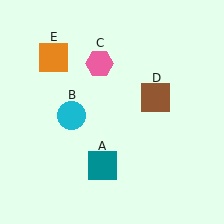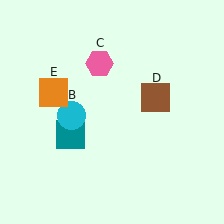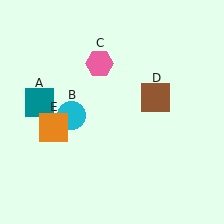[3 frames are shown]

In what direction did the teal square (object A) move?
The teal square (object A) moved up and to the left.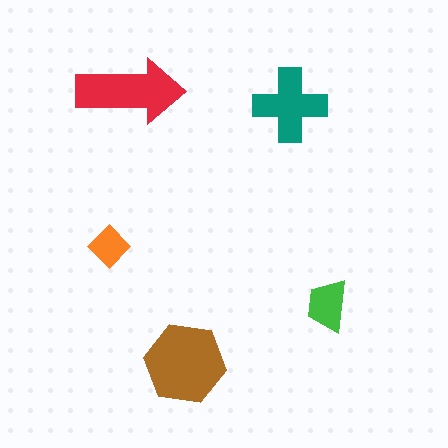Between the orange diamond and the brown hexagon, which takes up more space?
The brown hexagon.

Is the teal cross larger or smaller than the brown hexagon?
Smaller.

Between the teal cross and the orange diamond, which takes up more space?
The teal cross.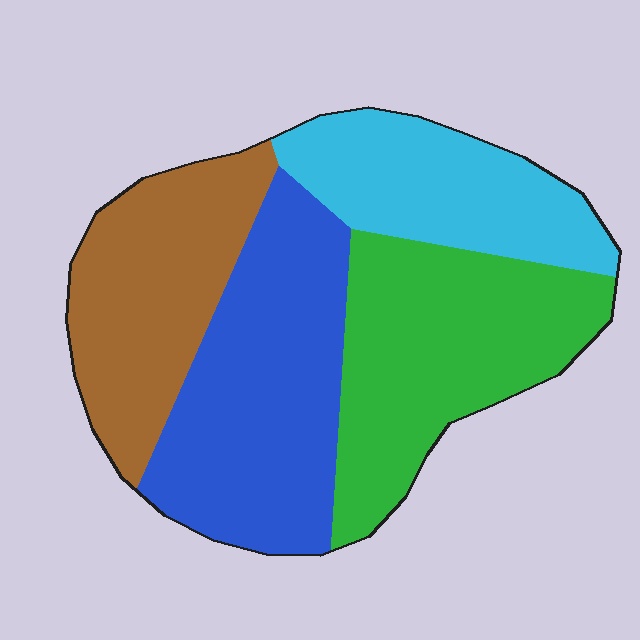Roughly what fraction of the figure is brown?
Brown takes up less than a quarter of the figure.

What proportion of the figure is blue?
Blue takes up about one third (1/3) of the figure.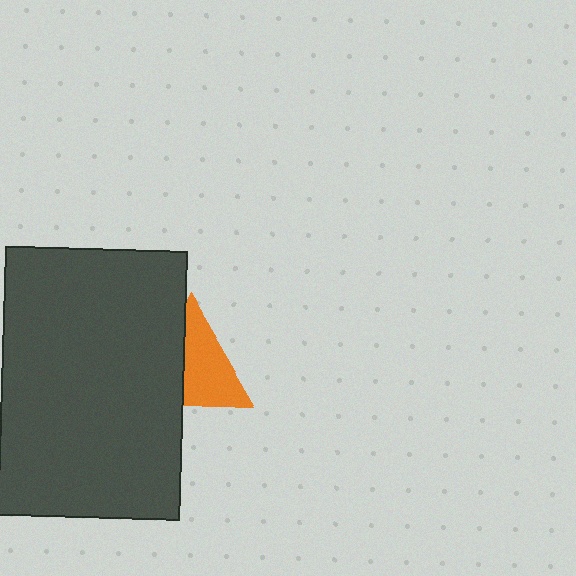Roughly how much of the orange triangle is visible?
About half of it is visible (roughly 56%).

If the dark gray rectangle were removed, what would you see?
You would see the complete orange triangle.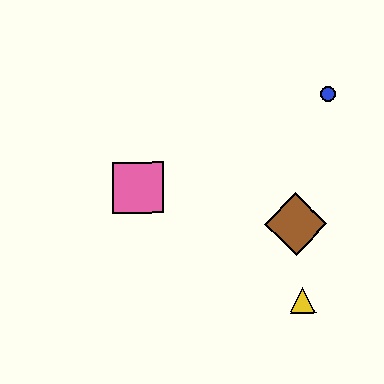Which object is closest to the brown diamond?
The yellow triangle is closest to the brown diamond.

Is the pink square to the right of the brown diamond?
No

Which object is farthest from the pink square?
The blue circle is farthest from the pink square.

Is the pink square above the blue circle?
No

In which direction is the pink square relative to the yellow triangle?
The pink square is to the left of the yellow triangle.